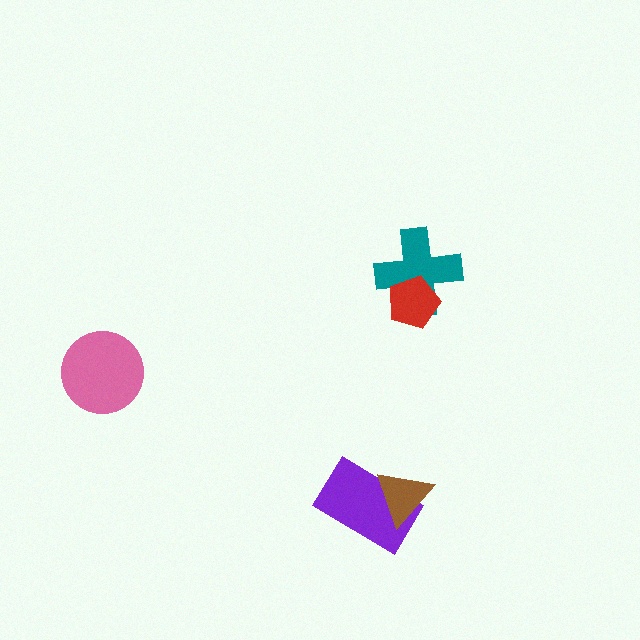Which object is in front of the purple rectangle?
The brown triangle is in front of the purple rectangle.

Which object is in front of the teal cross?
The red pentagon is in front of the teal cross.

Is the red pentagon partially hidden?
No, no other shape covers it.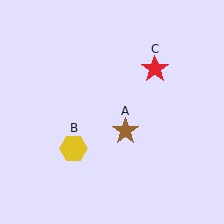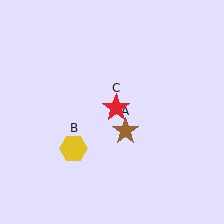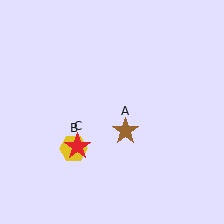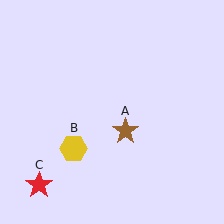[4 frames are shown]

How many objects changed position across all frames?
1 object changed position: red star (object C).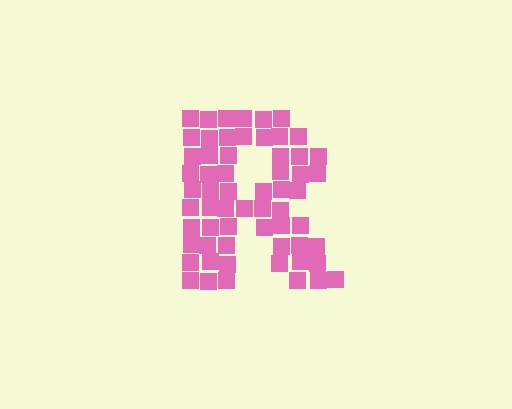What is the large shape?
The large shape is the letter R.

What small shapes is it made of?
It is made of small squares.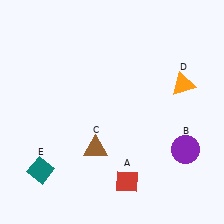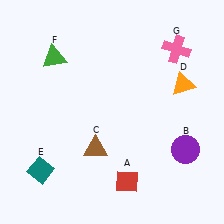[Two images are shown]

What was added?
A green triangle (F), a pink cross (G) were added in Image 2.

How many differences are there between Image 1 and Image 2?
There are 2 differences between the two images.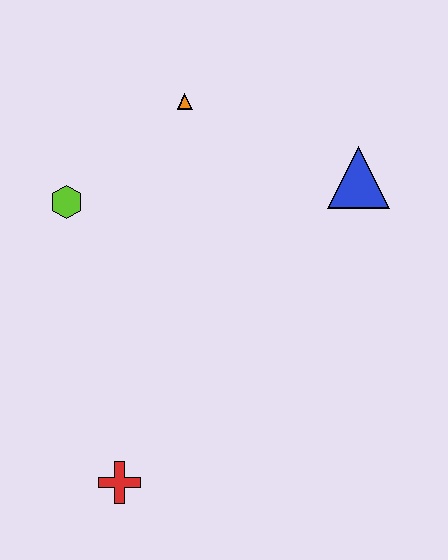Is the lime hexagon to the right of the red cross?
No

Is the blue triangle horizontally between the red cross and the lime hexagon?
No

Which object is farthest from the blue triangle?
The red cross is farthest from the blue triangle.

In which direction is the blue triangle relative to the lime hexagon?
The blue triangle is to the right of the lime hexagon.